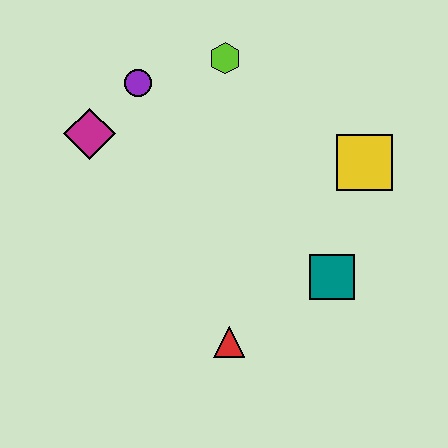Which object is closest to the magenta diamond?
The purple circle is closest to the magenta diamond.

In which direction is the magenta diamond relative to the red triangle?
The magenta diamond is above the red triangle.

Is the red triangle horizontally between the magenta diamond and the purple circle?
No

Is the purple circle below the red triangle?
No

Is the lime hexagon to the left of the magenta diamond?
No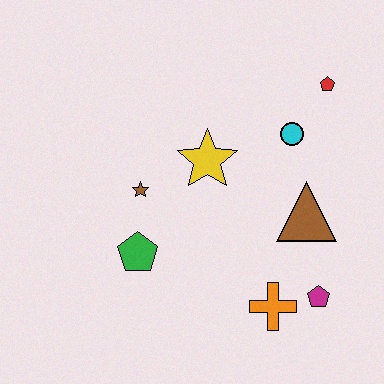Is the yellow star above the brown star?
Yes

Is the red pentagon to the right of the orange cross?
Yes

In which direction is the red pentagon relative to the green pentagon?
The red pentagon is to the right of the green pentagon.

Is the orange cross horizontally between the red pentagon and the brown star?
Yes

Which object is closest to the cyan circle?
The red pentagon is closest to the cyan circle.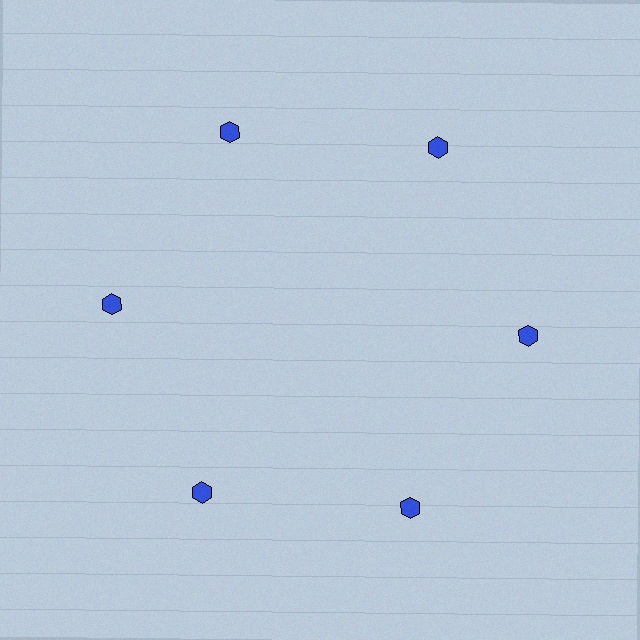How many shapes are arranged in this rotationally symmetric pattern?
There are 6 shapes, arranged in 6 groups of 1.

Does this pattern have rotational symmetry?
Yes, this pattern has 6-fold rotational symmetry. It looks the same after rotating 60 degrees around the center.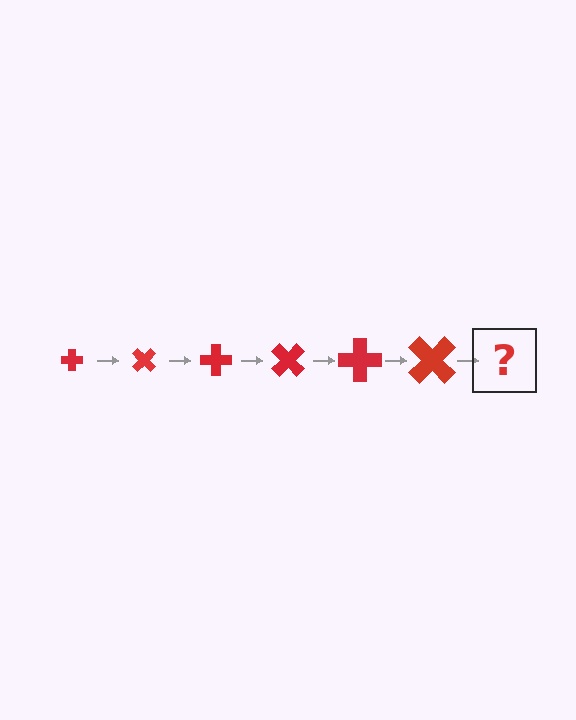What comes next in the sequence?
The next element should be a cross, larger than the previous one and rotated 270 degrees from the start.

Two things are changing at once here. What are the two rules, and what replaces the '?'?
The two rules are that the cross grows larger each step and it rotates 45 degrees each step. The '?' should be a cross, larger than the previous one and rotated 270 degrees from the start.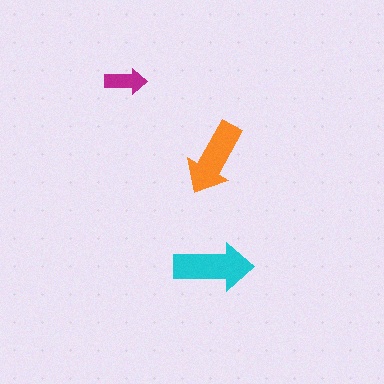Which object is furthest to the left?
The magenta arrow is leftmost.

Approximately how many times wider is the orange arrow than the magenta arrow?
About 2 times wider.